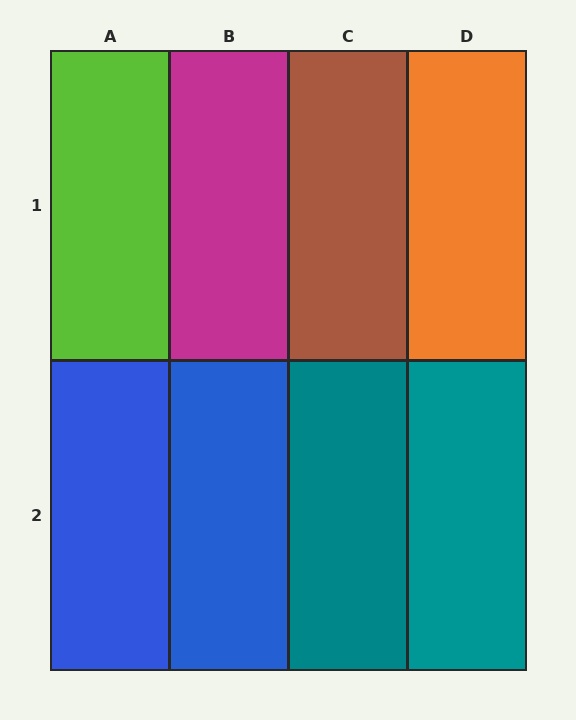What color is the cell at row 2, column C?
Teal.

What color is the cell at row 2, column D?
Teal.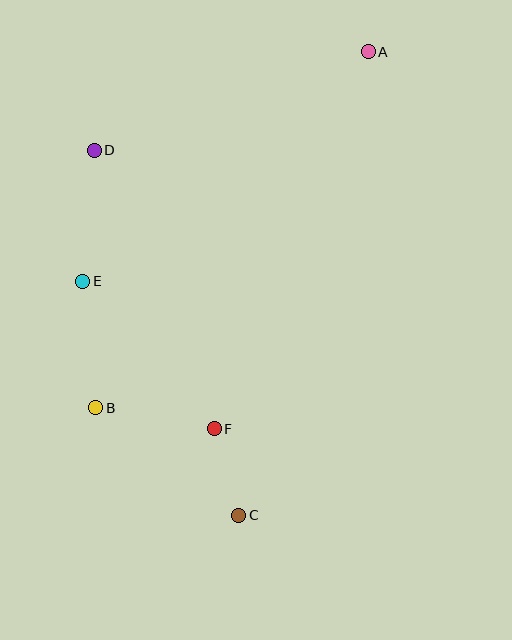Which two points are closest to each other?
Points C and F are closest to each other.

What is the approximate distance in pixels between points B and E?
The distance between B and E is approximately 127 pixels.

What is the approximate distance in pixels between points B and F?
The distance between B and F is approximately 120 pixels.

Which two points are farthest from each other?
Points A and C are farthest from each other.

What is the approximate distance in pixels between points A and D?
The distance between A and D is approximately 291 pixels.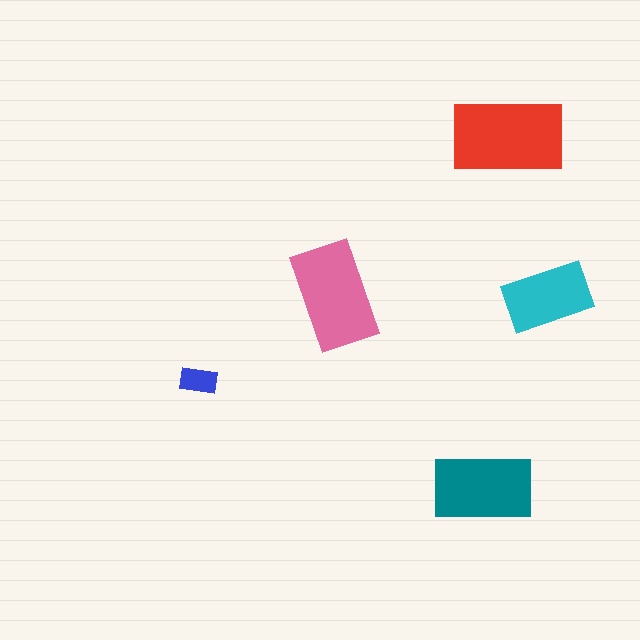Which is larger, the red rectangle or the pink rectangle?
The red one.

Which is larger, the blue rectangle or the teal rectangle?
The teal one.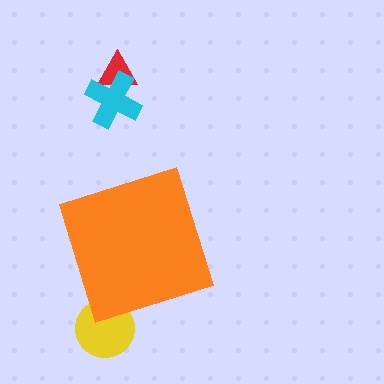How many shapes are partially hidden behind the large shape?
1 shape is partially hidden.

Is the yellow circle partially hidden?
Yes, the yellow circle is partially hidden behind the orange diamond.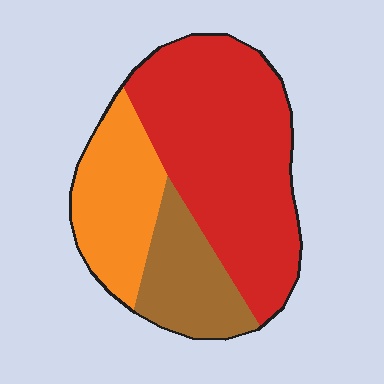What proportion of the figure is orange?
Orange takes up about one quarter (1/4) of the figure.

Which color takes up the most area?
Red, at roughly 55%.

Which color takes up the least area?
Brown, at roughly 20%.